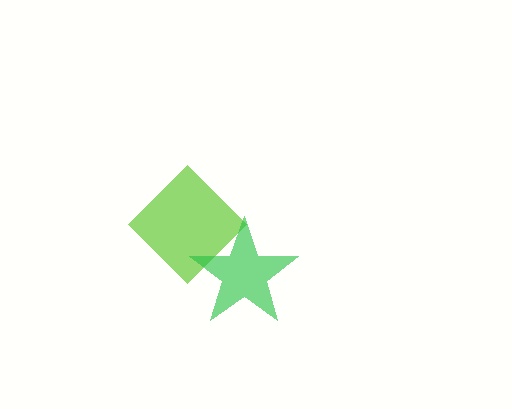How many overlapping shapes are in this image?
There are 2 overlapping shapes in the image.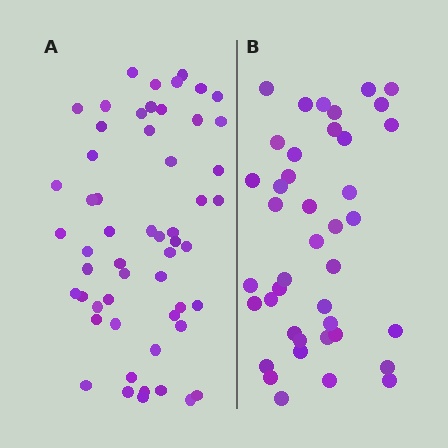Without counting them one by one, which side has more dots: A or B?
Region A (the left region) has more dots.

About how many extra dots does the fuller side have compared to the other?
Region A has approximately 15 more dots than region B.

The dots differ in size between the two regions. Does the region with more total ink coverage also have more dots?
No. Region B has more total ink coverage because its dots are larger, but region A actually contains more individual dots. Total area can be misleading — the number of items is what matters here.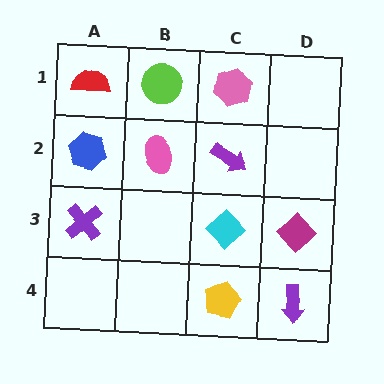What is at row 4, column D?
A purple arrow.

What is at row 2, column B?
A pink ellipse.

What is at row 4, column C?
A yellow pentagon.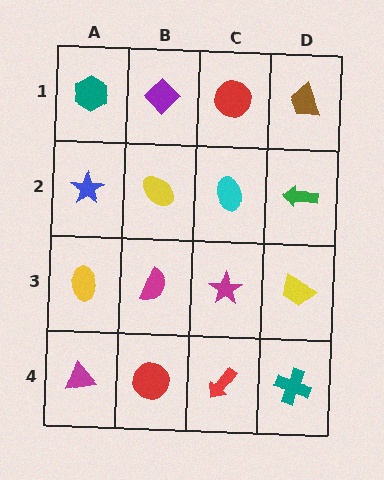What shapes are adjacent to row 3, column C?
A cyan ellipse (row 2, column C), a red arrow (row 4, column C), a magenta semicircle (row 3, column B), a yellow trapezoid (row 3, column D).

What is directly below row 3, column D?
A teal cross.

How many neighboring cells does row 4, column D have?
2.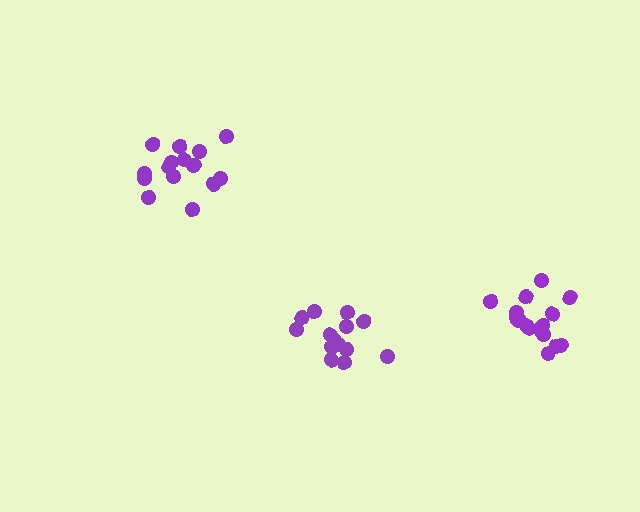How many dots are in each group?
Group 1: 15 dots, Group 2: 14 dots, Group 3: 16 dots (45 total).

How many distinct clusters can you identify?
There are 3 distinct clusters.